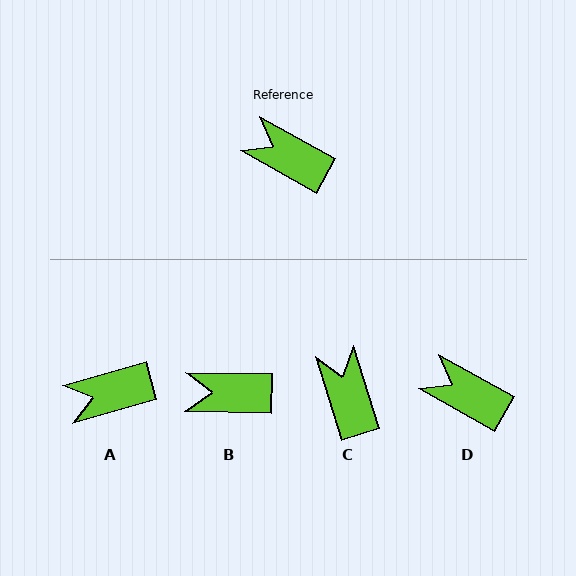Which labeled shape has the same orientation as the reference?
D.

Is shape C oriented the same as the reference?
No, it is off by about 43 degrees.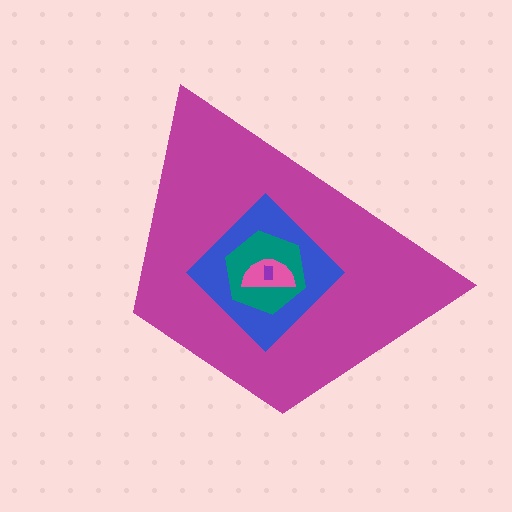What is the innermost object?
The purple rectangle.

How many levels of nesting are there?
5.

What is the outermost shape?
The magenta trapezoid.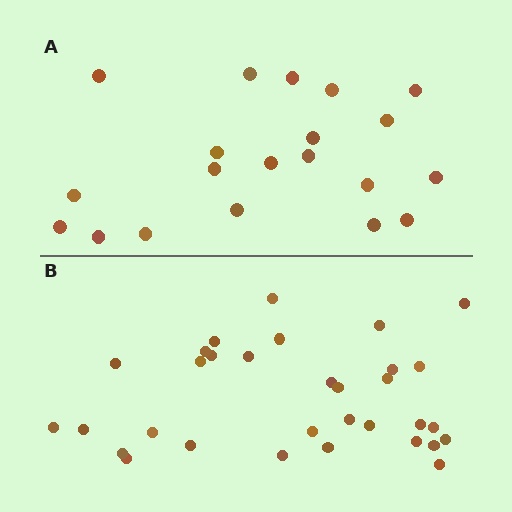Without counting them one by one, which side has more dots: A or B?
Region B (the bottom region) has more dots.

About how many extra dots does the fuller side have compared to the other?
Region B has roughly 12 or so more dots than region A.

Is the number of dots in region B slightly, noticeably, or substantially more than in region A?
Region B has substantially more. The ratio is roughly 1.6 to 1.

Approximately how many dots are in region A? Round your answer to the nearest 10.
About 20 dots.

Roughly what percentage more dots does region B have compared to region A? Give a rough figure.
About 60% more.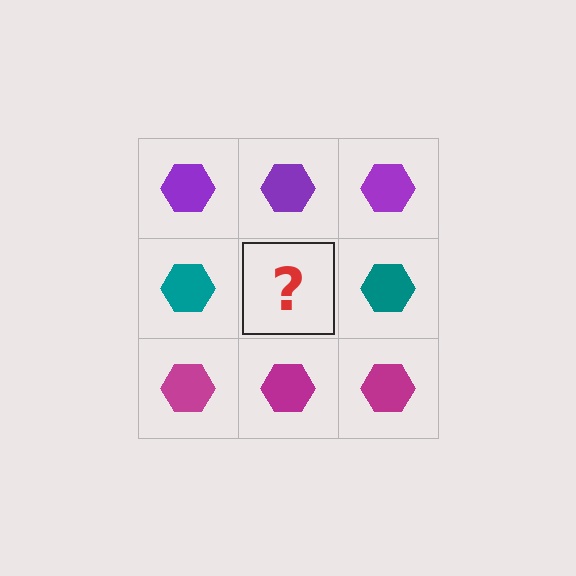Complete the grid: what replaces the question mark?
The question mark should be replaced with a teal hexagon.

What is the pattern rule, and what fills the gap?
The rule is that each row has a consistent color. The gap should be filled with a teal hexagon.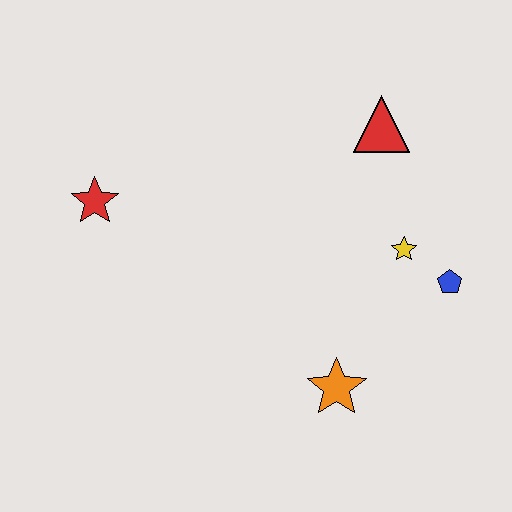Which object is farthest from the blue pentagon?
The red star is farthest from the blue pentagon.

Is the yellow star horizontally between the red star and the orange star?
No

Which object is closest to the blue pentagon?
The yellow star is closest to the blue pentagon.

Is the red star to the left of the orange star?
Yes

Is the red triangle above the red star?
Yes